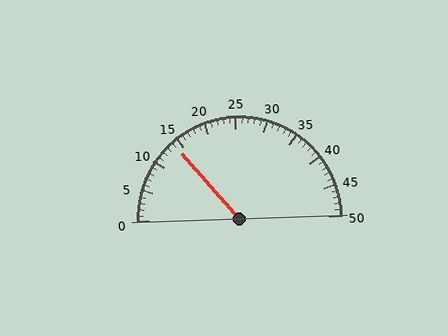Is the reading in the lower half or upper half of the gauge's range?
The reading is in the lower half of the range (0 to 50).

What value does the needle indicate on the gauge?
The needle indicates approximately 14.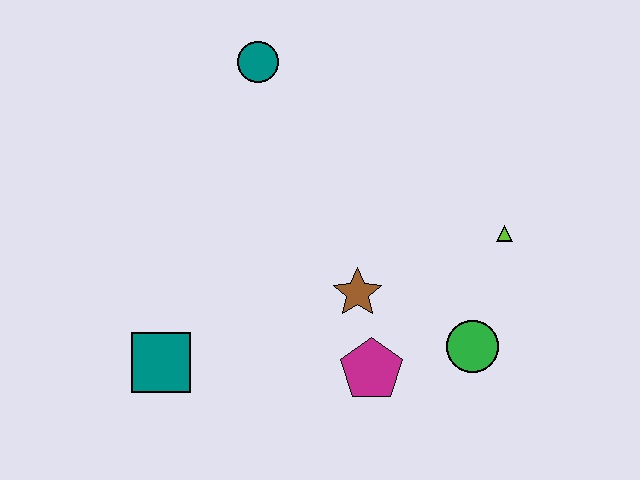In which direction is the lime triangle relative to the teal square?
The lime triangle is to the right of the teal square.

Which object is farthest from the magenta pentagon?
The teal circle is farthest from the magenta pentagon.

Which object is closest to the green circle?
The magenta pentagon is closest to the green circle.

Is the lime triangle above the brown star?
Yes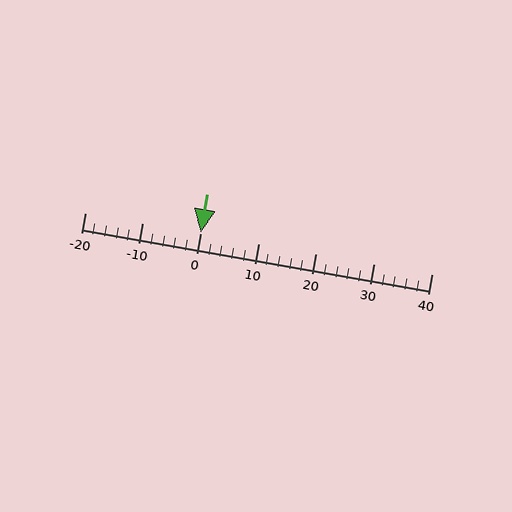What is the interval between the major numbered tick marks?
The major tick marks are spaced 10 units apart.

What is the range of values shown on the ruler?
The ruler shows values from -20 to 40.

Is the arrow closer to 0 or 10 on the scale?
The arrow is closer to 0.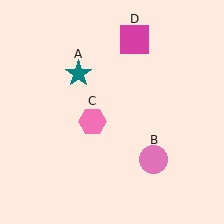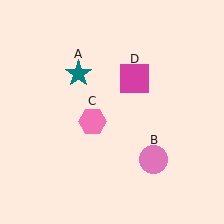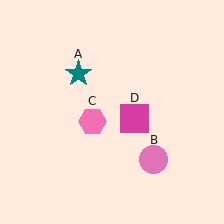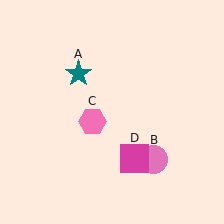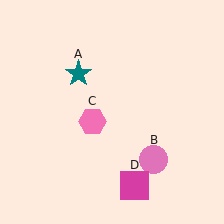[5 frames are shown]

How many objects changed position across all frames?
1 object changed position: magenta square (object D).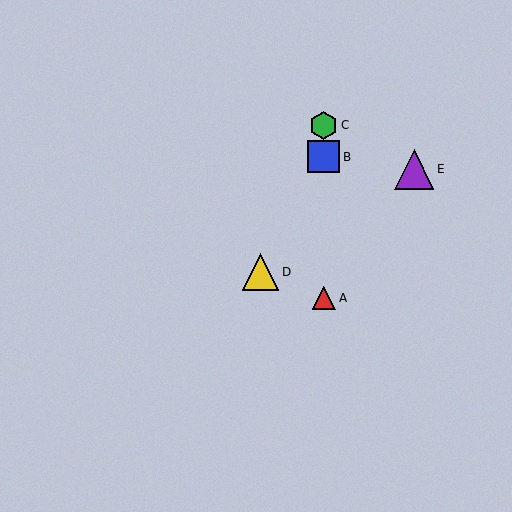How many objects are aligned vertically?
3 objects (A, B, C) are aligned vertically.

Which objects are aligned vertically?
Objects A, B, C are aligned vertically.